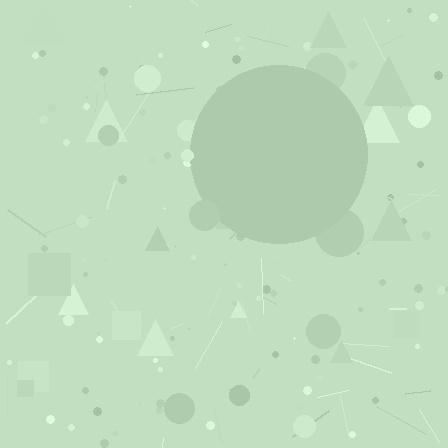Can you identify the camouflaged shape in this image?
The camouflaged shape is a circle.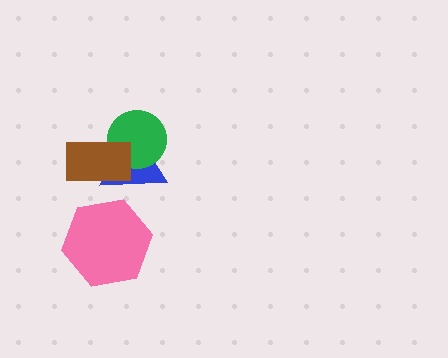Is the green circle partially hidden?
Yes, it is partially covered by another shape.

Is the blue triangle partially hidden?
Yes, it is partially covered by another shape.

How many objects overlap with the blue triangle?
2 objects overlap with the blue triangle.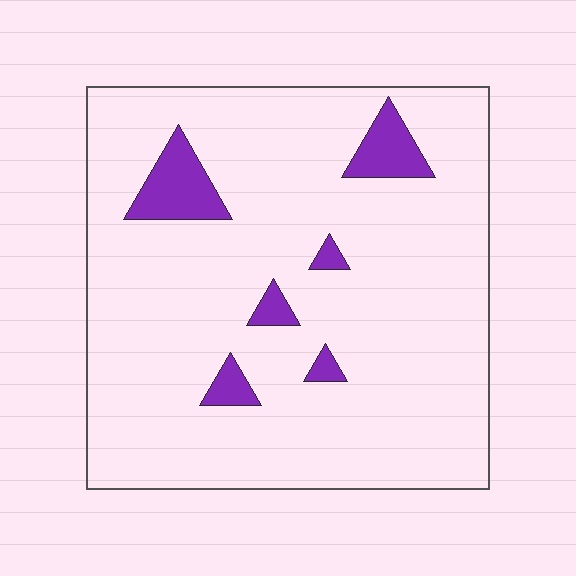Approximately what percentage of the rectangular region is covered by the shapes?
Approximately 10%.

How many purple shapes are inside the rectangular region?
6.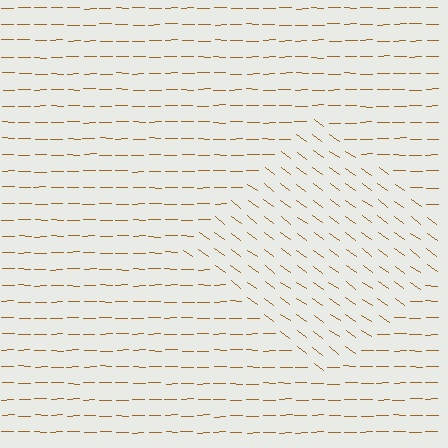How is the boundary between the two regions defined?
The boundary is defined purely by a change in line orientation (approximately 36 degrees difference). All lines are the same color and thickness.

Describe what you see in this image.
The image is filled with small brown line segments. A diamond region in the image has lines oriented differently from the surrounding lines, creating a visible texture boundary.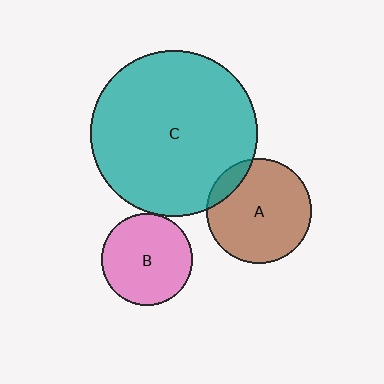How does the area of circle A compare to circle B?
Approximately 1.3 times.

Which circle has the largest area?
Circle C (teal).